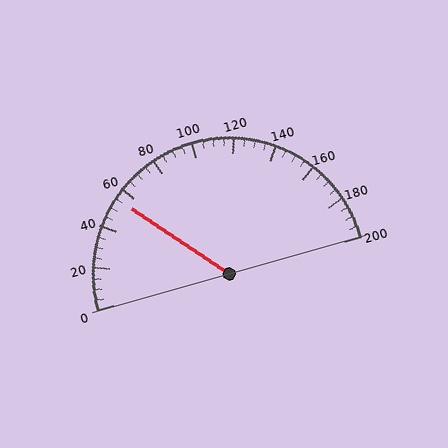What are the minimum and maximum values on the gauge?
The gauge ranges from 0 to 200.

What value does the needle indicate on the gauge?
The needle indicates approximately 55.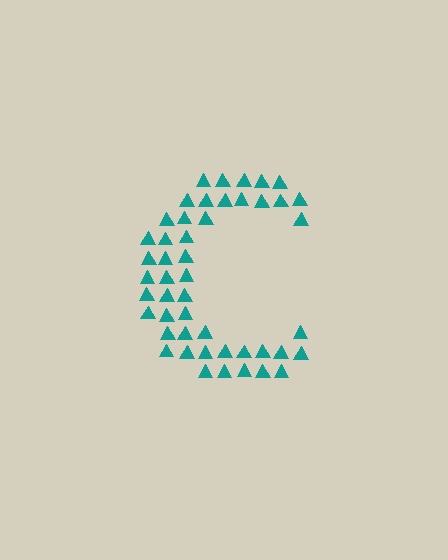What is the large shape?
The large shape is the letter C.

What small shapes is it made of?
It is made of small triangles.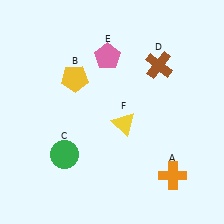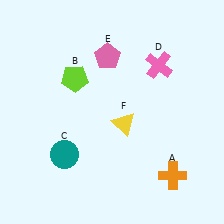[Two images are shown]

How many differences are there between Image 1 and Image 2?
There are 3 differences between the two images.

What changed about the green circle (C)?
In Image 1, C is green. In Image 2, it changed to teal.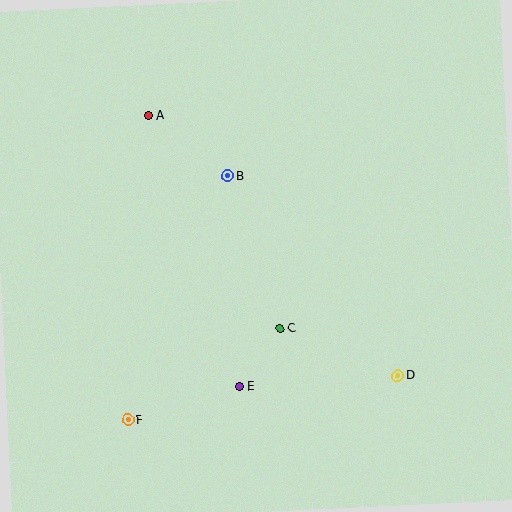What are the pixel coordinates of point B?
Point B is at (228, 176).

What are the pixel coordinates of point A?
Point A is at (149, 116).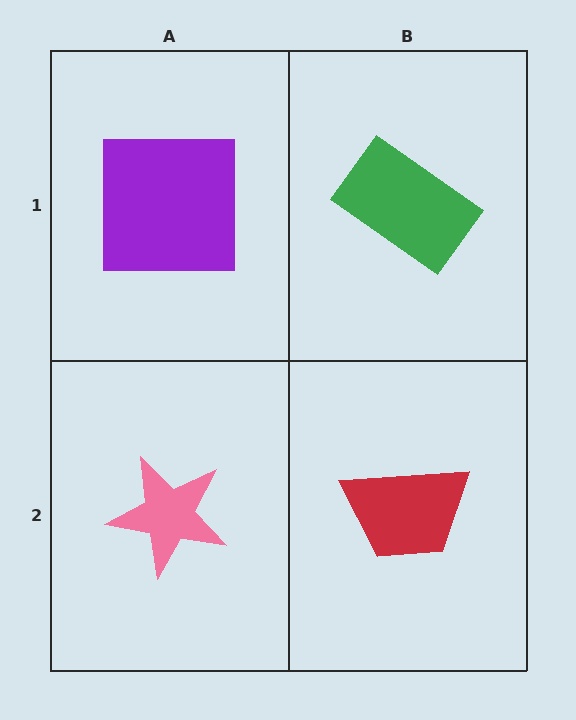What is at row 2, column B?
A red trapezoid.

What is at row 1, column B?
A green rectangle.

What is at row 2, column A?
A pink star.